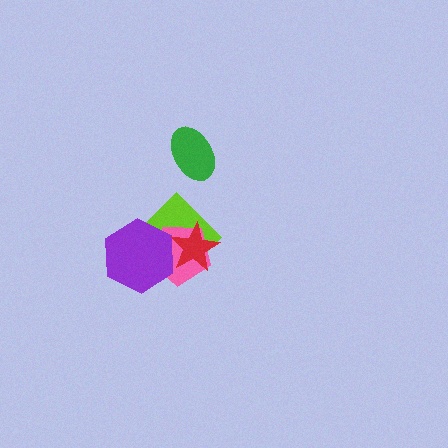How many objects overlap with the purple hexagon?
3 objects overlap with the purple hexagon.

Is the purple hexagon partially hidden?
Yes, it is partially covered by another shape.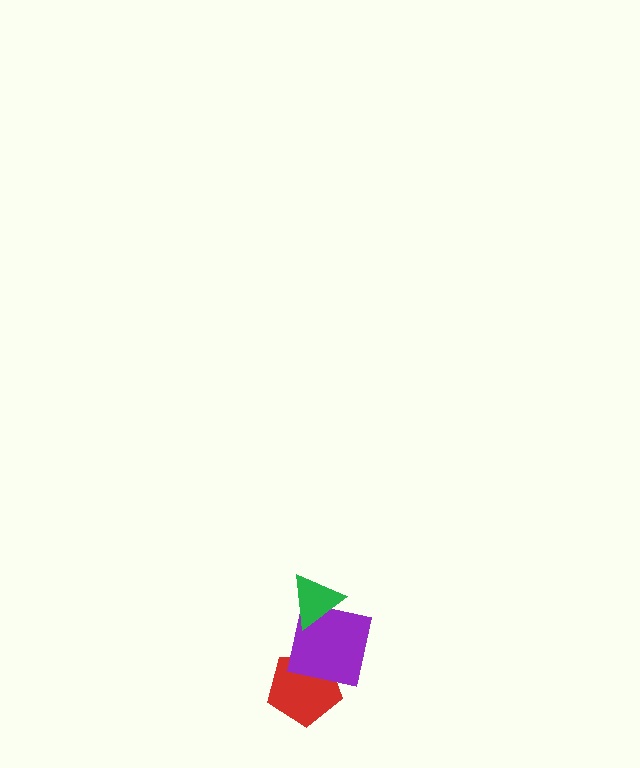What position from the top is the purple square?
The purple square is 2nd from the top.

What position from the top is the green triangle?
The green triangle is 1st from the top.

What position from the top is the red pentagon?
The red pentagon is 3rd from the top.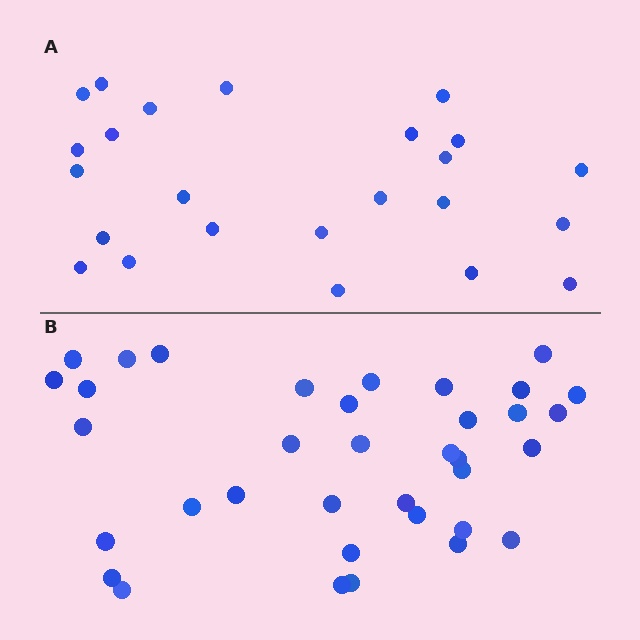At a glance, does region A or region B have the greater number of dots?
Region B (the bottom region) has more dots.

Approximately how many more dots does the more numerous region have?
Region B has roughly 12 or so more dots than region A.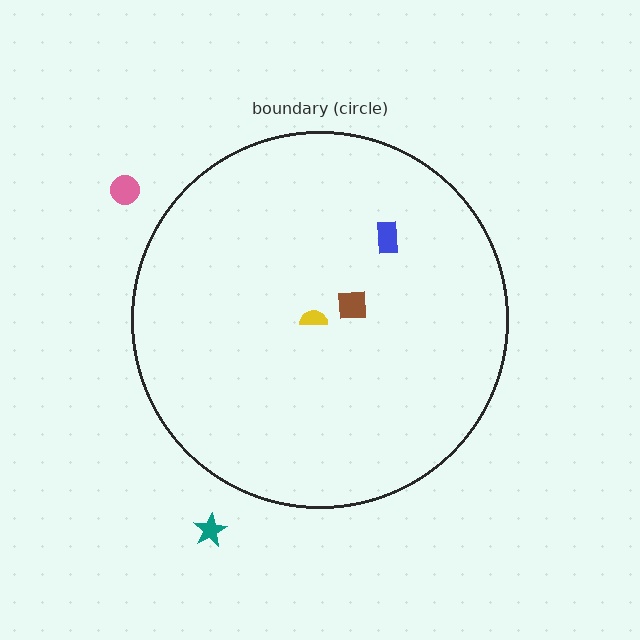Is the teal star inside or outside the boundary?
Outside.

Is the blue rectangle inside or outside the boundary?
Inside.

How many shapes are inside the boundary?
3 inside, 2 outside.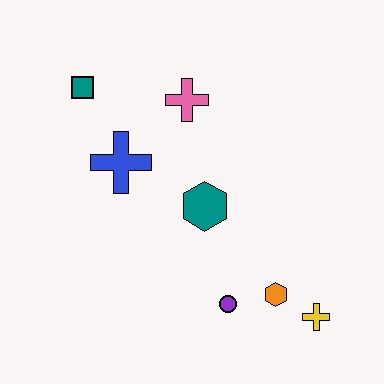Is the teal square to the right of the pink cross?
No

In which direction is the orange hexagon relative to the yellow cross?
The orange hexagon is to the left of the yellow cross.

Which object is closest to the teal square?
The blue cross is closest to the teal square.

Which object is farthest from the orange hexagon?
The teal square is farthest from the orange hexagon.